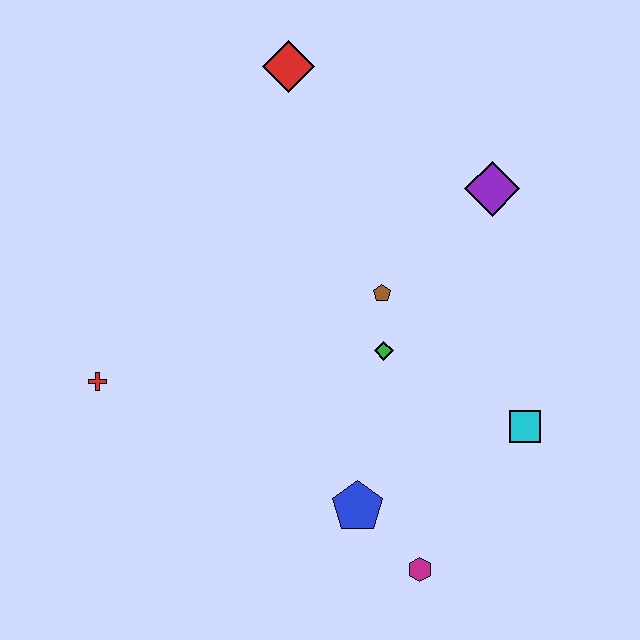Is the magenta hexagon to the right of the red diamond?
Yes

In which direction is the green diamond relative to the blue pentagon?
The green diamond is above the blue pentagon.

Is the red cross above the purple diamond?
No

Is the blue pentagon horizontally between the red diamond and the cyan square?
Yes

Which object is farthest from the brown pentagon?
The red cross is farthest from the brown pentagon.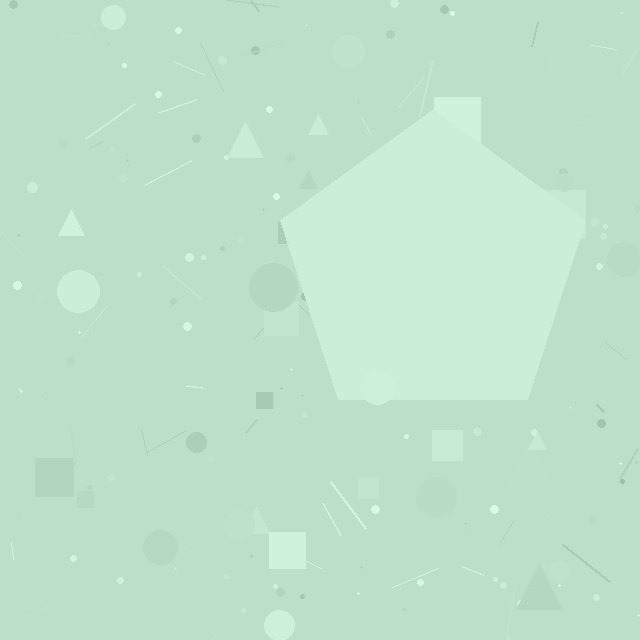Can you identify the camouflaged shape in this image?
The camouflaged shape is a pentagon.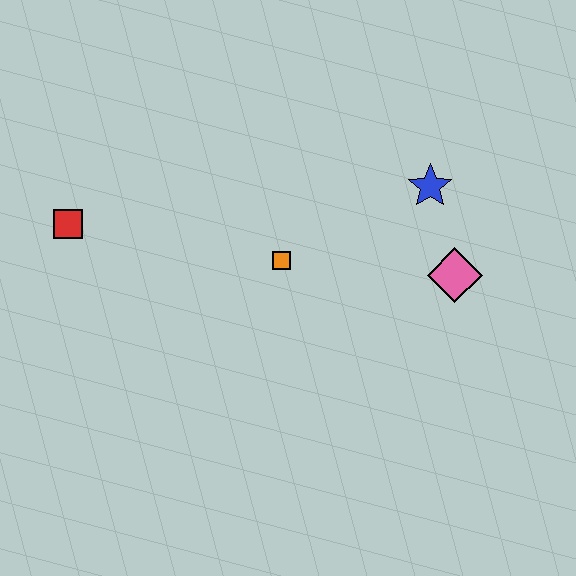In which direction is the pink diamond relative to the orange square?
The pink diamond is to the right of the orange square.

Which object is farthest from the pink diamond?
The red square is farthest from the pink diamond.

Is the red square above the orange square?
Yes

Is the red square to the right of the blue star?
No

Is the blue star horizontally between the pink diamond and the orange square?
Yes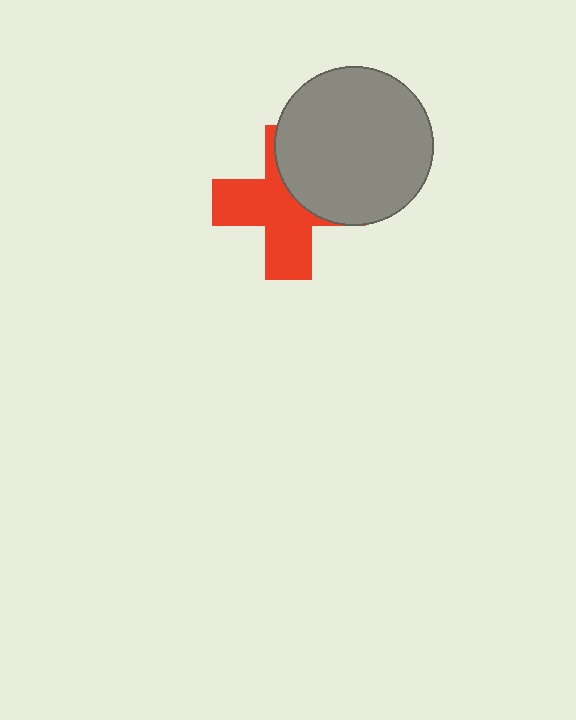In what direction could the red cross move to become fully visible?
The red cross could move toward the lower-left. That would shift it out from behind the gray circle entirely.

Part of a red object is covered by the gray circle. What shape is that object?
It is a cross.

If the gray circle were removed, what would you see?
You would see the complete red cross.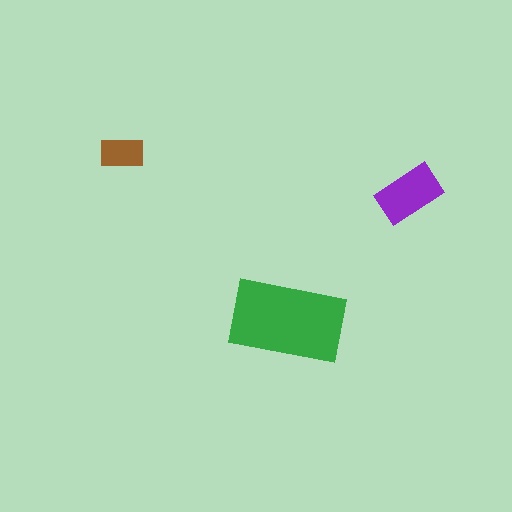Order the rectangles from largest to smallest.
the green one, the purple one, the brown one.